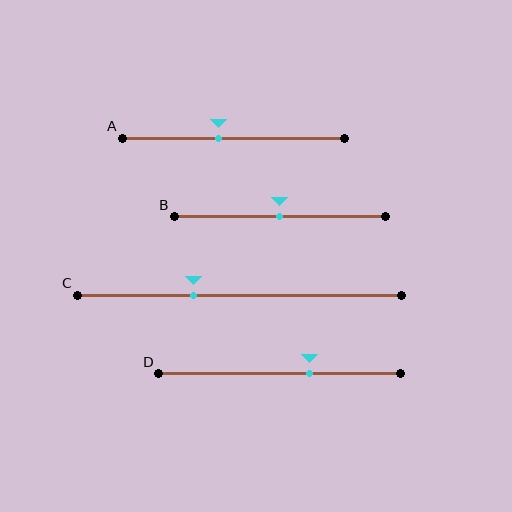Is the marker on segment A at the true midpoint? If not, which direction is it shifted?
No, the marker on segment A is shifted to the left by about 7% of the segment length.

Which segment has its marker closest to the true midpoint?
Segment B has its marker closest to the true midpoint.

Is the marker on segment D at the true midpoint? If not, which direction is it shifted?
No, the marker on segment D is shifted to the right by about 12% of the segment length.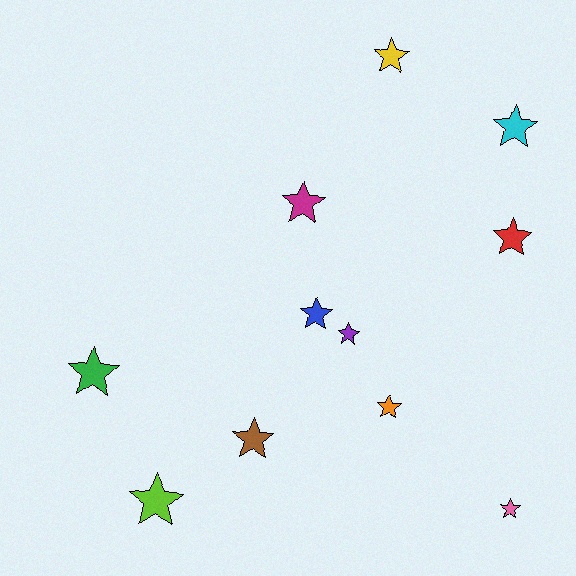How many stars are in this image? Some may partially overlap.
There are 11 stars.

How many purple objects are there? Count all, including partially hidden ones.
There is 1 purple object.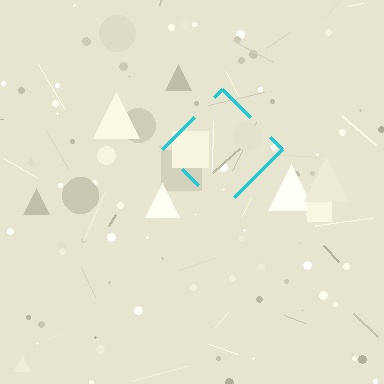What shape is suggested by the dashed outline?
The dashed outline suggests a diamond.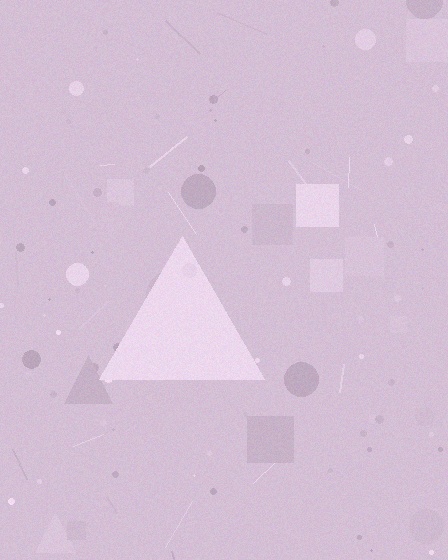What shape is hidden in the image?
A triangle is hidden in the image.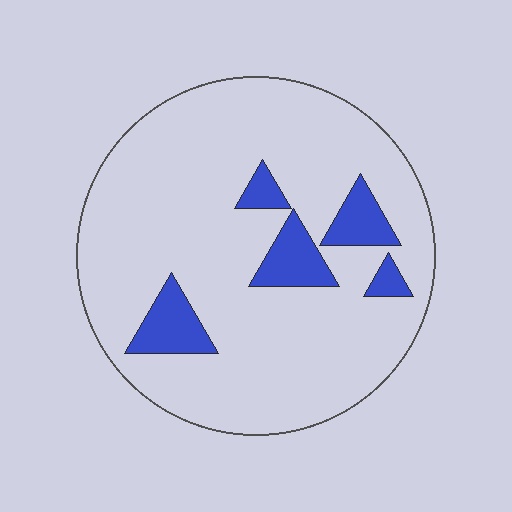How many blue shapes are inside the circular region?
5.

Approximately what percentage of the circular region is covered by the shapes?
Approximately 15%.